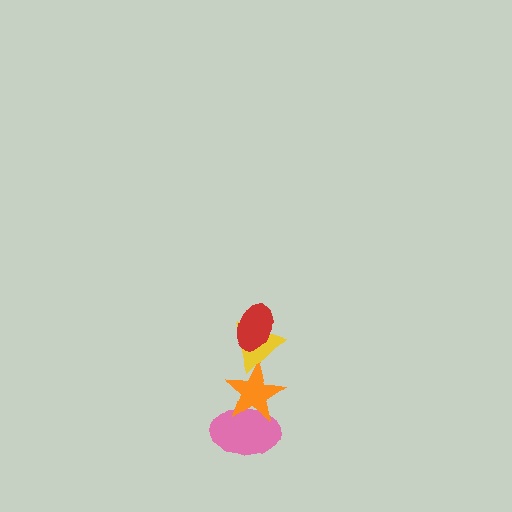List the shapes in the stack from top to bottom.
From top to bottom: the red ellipse, the yellow triangle, the orange star, the pink ellipse.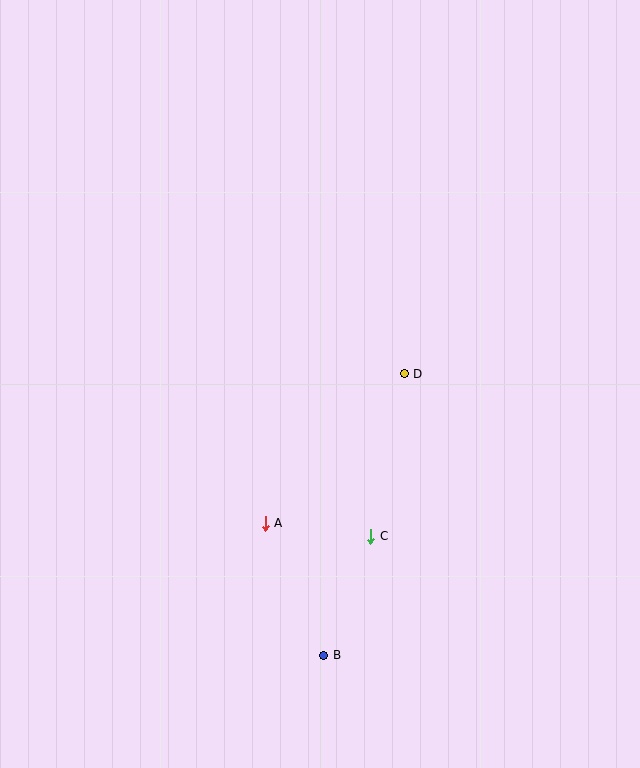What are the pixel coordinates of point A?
Point A is at (265, 523).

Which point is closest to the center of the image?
Point D at (404, 374) is closest to the center.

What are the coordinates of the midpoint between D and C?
The midpoint between D and C is at (388, 455).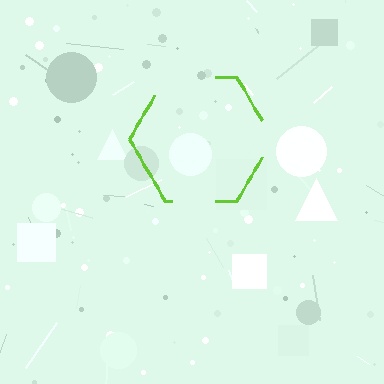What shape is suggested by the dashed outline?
The dashed outline suggests a hexagon.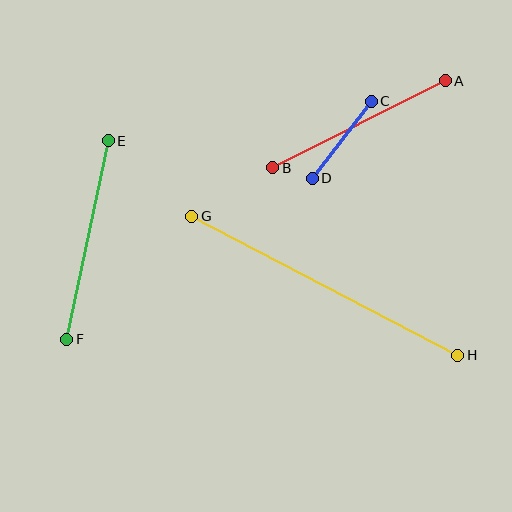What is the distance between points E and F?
The distance is approximately 203 pixels.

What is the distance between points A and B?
The distance is approximately 193 pixels.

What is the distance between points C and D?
The distance is approximately 97 pixels.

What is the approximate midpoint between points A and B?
The midpoint is at approximately (359, 124) pixels.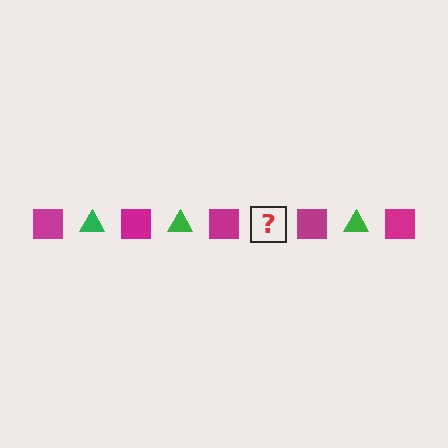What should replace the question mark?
The question mark should be replaced with a green triangle.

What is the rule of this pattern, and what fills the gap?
The rule is that the pattern alternates between magenta square and green triangle. The gap should be filled with a green triangle.